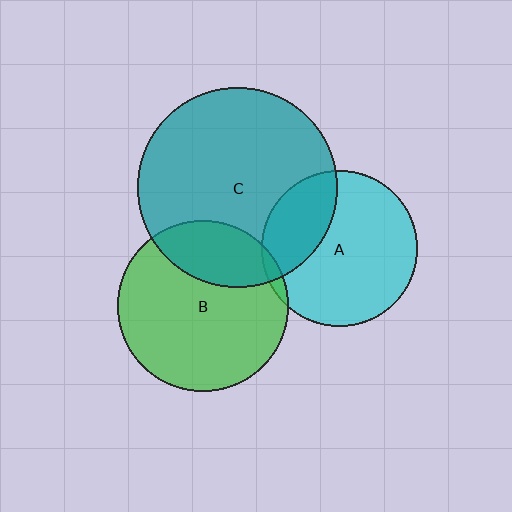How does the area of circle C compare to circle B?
Approximately 1.4 times.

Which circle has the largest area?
Circle C (teal).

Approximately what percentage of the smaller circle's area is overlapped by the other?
Approximately 5%.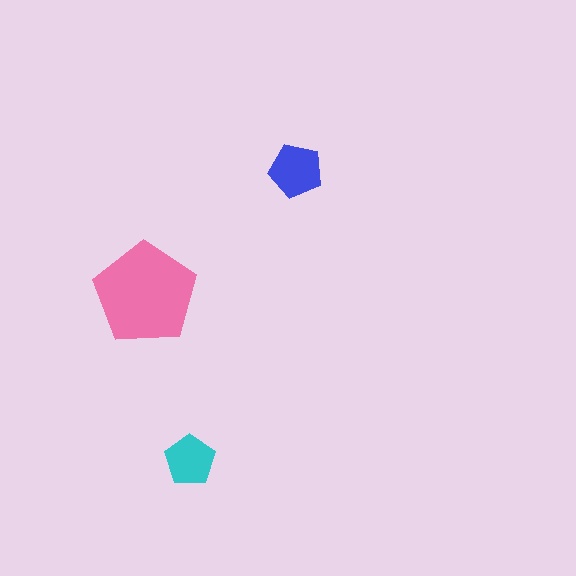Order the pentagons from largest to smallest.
the pink one, the blue one, the cyan one.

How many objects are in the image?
There are 3 objects in the image.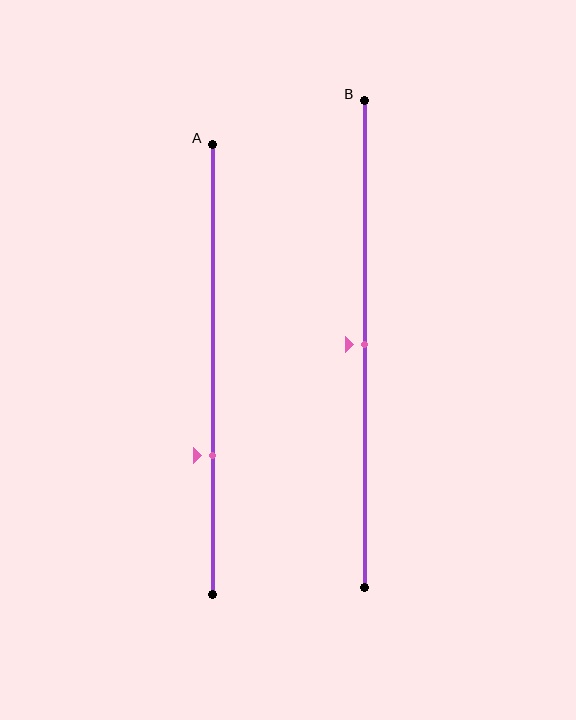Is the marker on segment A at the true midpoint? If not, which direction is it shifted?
No, the marker on segment A is shifted downward by about 19% of the segment length.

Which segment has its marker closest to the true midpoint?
Segment B has its marker closest to the true midpoint.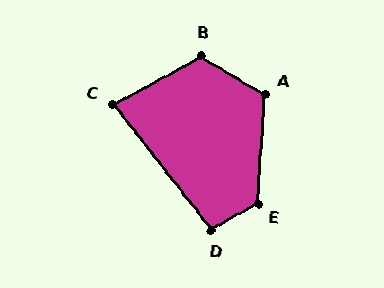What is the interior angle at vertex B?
Approximately 120 degrees (obtuse).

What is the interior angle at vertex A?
Approximately 117 degrees (obtuse).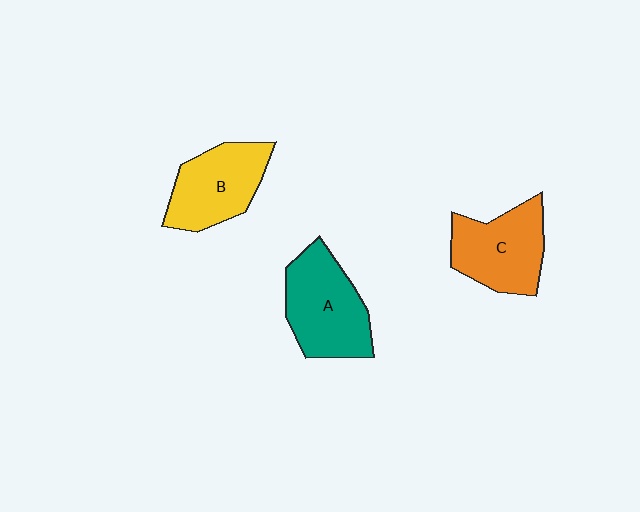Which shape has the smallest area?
Shape B (yellow).